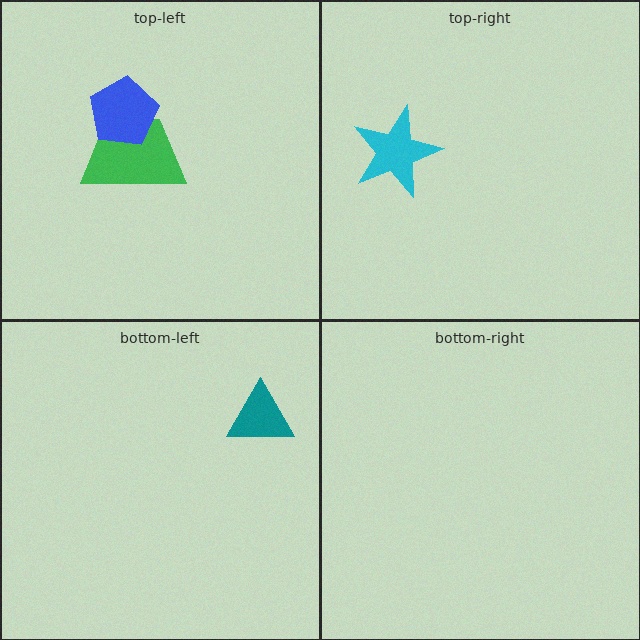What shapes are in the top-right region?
The cyan star.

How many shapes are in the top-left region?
2.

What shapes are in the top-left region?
The green trapezoid, the blue pentagon.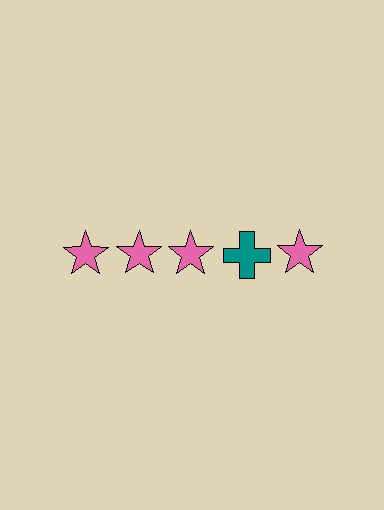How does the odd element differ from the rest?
It differs in both color (teal instead of pink) and shape (cross instead of star).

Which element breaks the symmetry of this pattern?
The teal cross in the top row, second from right column breaks the symmetry. All other shapes are pink stars.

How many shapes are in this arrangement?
There are 5 shapes arranged in a grid pattern.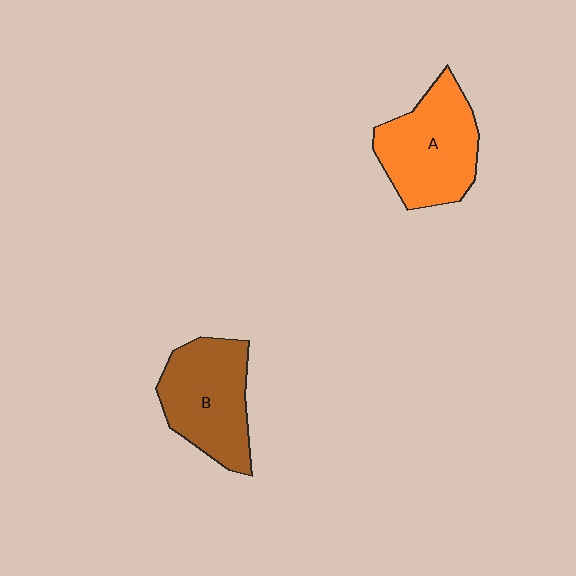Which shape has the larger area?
Shape A (orange).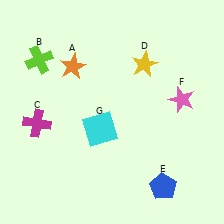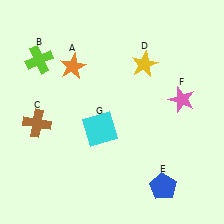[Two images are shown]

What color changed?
The cross (C) changed from magenta in Image 1 to brown in Image 2.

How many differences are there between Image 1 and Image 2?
There is 1 difference between the two images.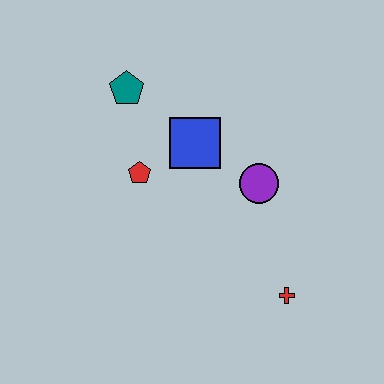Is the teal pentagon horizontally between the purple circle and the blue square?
No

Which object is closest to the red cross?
The purple circle is closest to the red cross.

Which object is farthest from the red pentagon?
The red cross is farthest from the red pentagon.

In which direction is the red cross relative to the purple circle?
The red cross is below the purple circle.